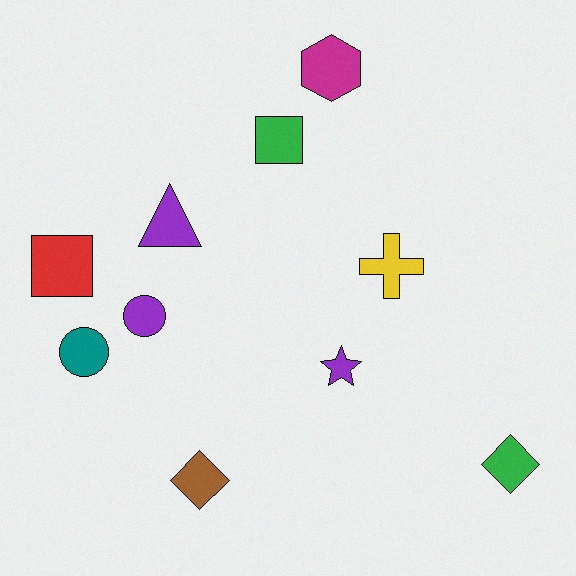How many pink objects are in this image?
There are no pink objects.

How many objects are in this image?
There are 10 objects.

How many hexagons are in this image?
There is 1 hexagon.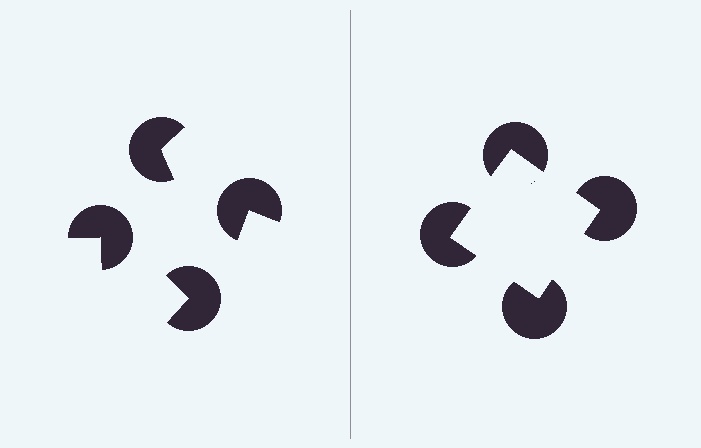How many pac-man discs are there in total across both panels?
8 — 4 on each side.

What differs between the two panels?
The pac-man discs are positioned identically on both sides; only the wedge orientations differ. On the right they align to a square; on the left they are misaligned.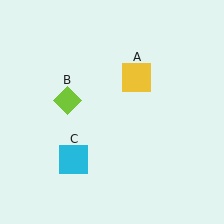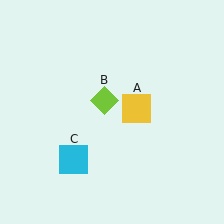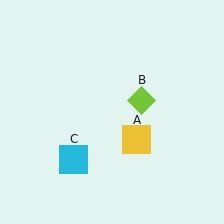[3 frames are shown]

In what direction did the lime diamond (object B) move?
The lime diamond (object B) moved right.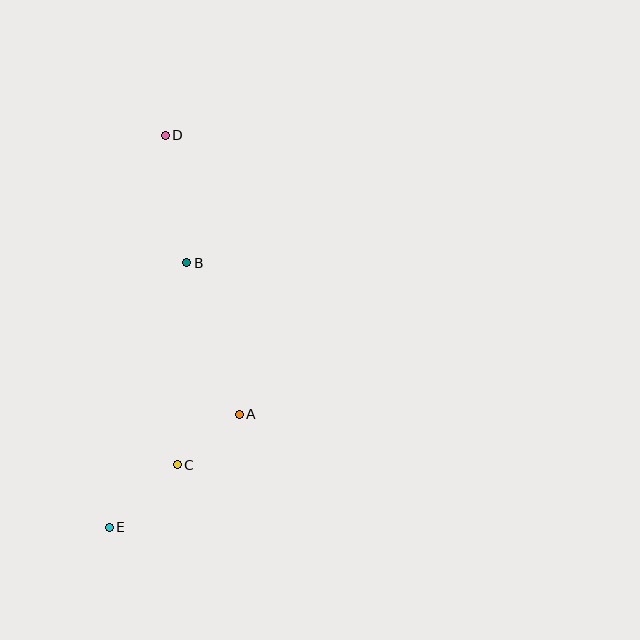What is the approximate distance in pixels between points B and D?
The distance between B and D is approximately 129 pixels.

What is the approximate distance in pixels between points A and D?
The distance between A and D is approximately 289 pixels.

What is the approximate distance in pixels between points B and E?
The distance between B and E is approximately 276 pixels.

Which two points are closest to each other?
Points A and C are closest to each other.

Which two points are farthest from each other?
Points D and E are farthest from each other.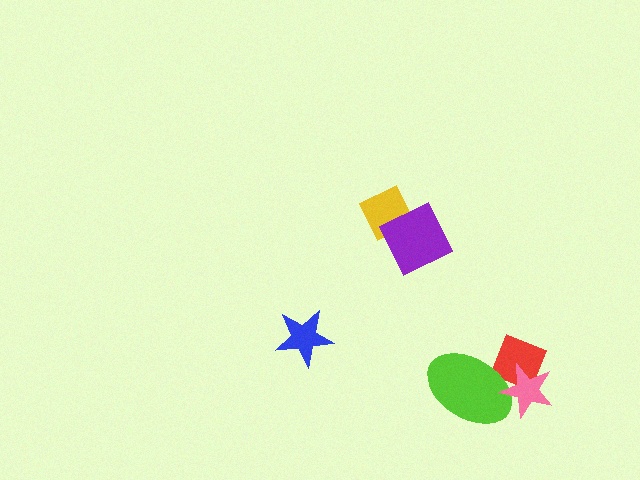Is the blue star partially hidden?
No, no other shape covers it.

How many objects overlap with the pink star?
2 objects overlap with the pink star.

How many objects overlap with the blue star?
0 objects overlap with the blue star.